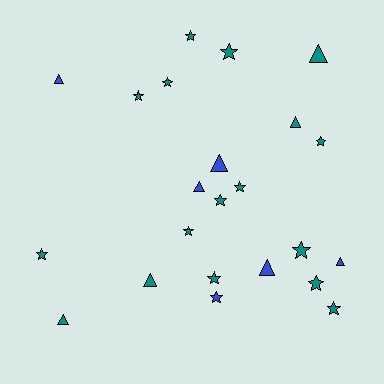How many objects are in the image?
There are 23 objects.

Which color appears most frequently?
Teal, with 17 objects.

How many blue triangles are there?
There are 5 blue triangles.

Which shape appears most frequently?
Star, with 14 objects.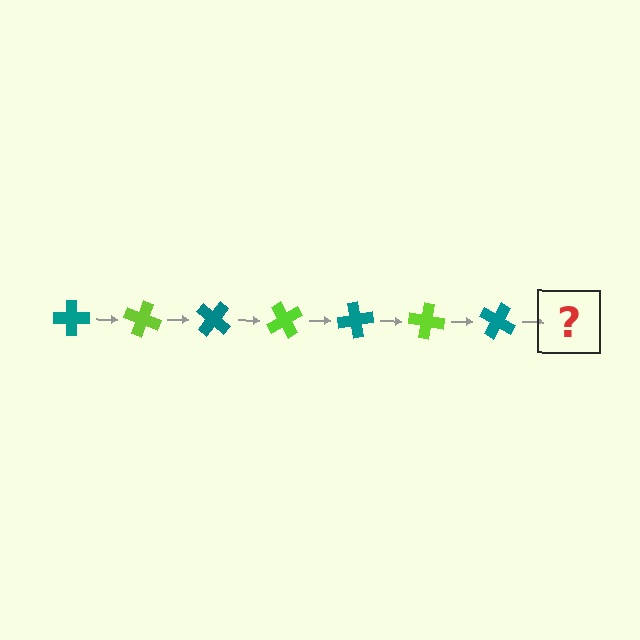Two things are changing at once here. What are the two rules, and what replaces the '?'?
The two rules are that it rotates 20 degrees each step and the color cycles through teal and lime. The '?' should be a lime cross, rotated 140 degrees from the start.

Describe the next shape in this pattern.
It should be a lime cross, rotated 140 degrees from the start.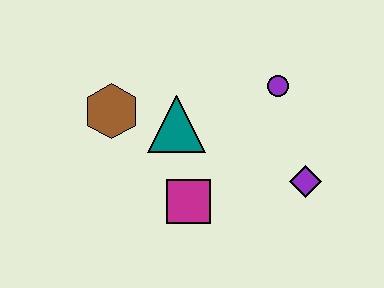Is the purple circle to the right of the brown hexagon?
Yes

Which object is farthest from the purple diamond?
The brown hexagon is farthest from the purple diamond.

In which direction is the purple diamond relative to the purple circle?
The purple diamond is below the purple circle.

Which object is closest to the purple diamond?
The purple circle is closest to the purple diamond.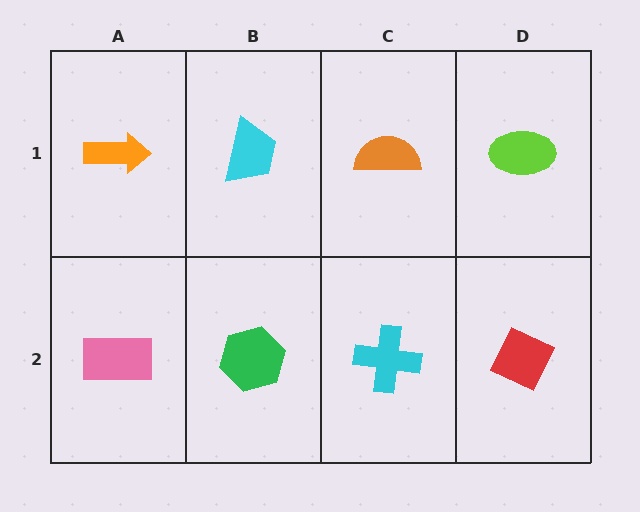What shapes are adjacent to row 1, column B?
A green hexagon (row 2, column B), an orange arrow (row 1, column A), an orange semicircle (row 1, column C).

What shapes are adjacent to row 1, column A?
A pink rectangle (row 2, column A), a cyan trapezoid (row 1, column B).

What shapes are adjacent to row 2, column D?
A lime ellipse (row 1, column D), a cyan cross (row 2, column C).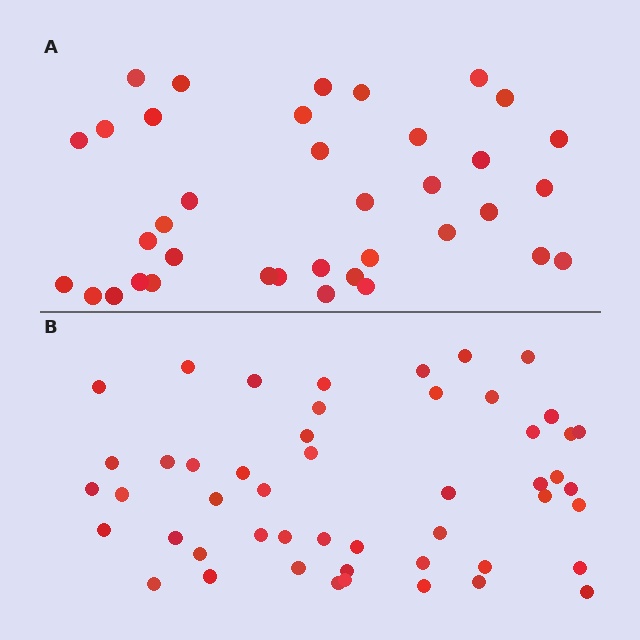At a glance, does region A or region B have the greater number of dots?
Region B (the bottom region) has more dots.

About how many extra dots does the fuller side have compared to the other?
Region B has approximately 15 more dots than region A.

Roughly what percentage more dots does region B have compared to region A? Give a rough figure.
About 35% more.